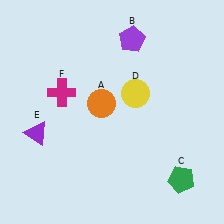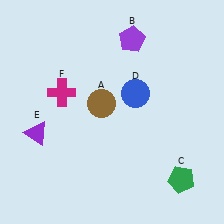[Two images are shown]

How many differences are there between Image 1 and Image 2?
There are 2 differences between the two images.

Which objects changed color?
A changed from orange to brown. D changed from yellow to blue.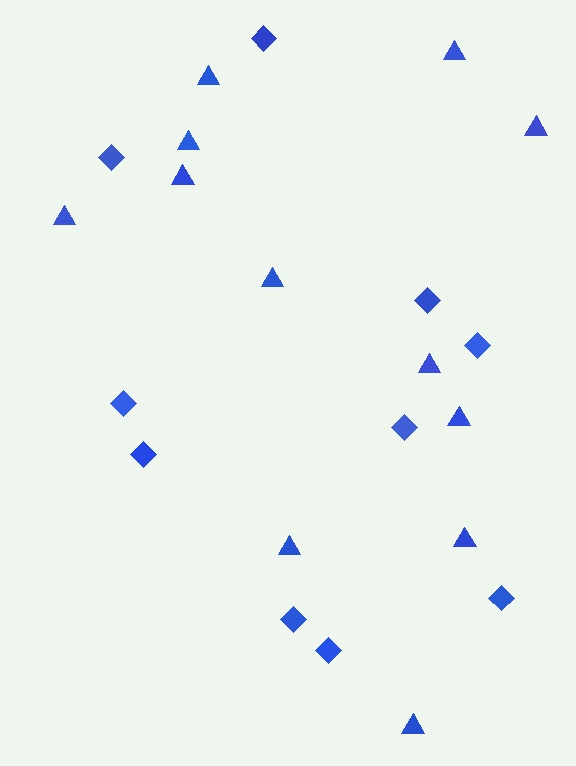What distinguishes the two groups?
There are 2 groups: one group of triangles (12) and one group of diamonds (10).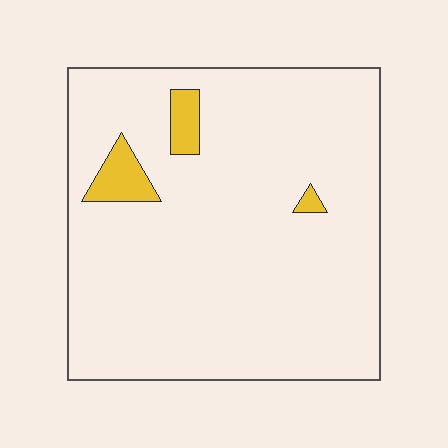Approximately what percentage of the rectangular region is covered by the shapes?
Approximately 5%.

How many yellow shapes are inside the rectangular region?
3.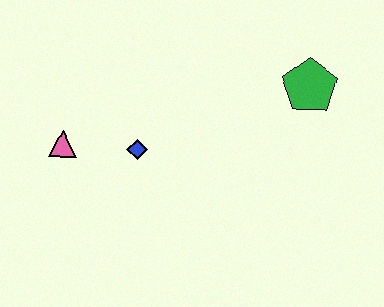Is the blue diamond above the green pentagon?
No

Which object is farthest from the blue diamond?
The green pentagon is farthest from the blue diamond.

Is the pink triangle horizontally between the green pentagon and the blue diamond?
No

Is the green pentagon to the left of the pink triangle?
No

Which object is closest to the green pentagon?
The blue diamond is closest to the green pentagon.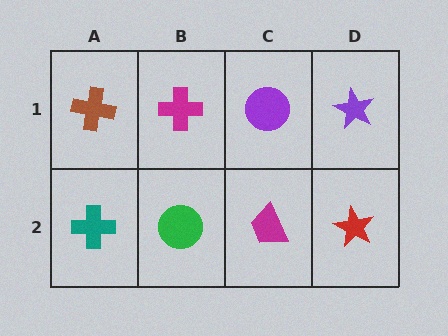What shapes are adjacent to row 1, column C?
A magenta trapezoid (row 2, column C), a magenta cross (row 1, column B), a purple star (row 1, column D).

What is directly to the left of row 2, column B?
A teal cross.